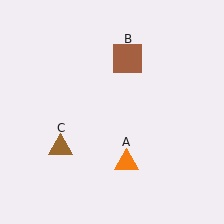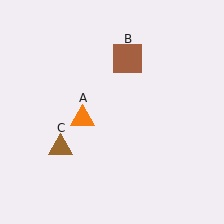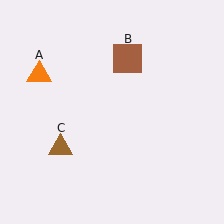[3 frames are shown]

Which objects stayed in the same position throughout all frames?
Brown square (object B) and brown triangle (object C) remained stationary.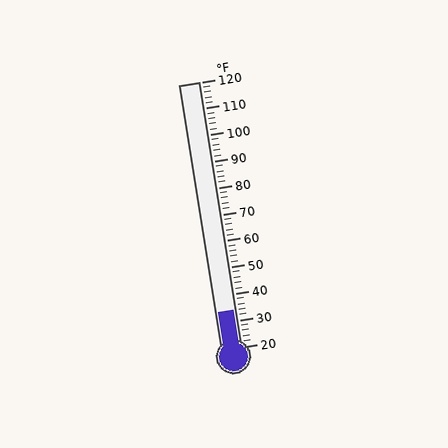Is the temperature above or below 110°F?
The temperature is below 110°F.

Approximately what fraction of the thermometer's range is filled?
The thermometer is filled to approximately 15% of its range.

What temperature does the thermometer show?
The thermometer shows approximately 34°F.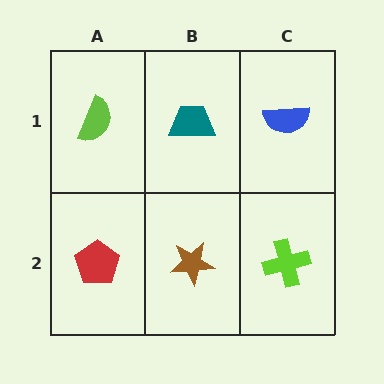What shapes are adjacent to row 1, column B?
A brown star (row 2, column B), a lime semicircle (row 1, column A), a blue semicircle (row 1, column C).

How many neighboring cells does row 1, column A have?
2.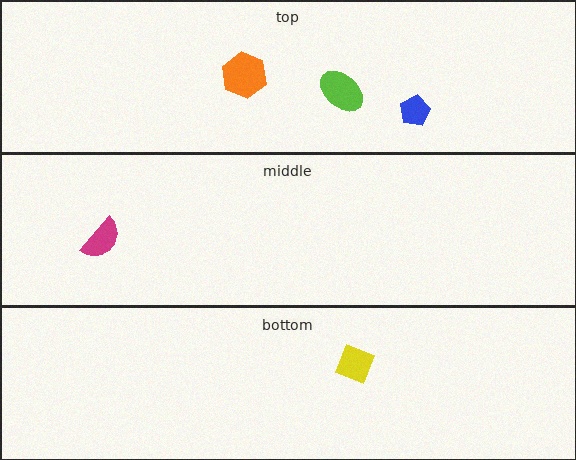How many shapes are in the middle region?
1.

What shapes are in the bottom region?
The yellow diamond.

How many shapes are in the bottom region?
1.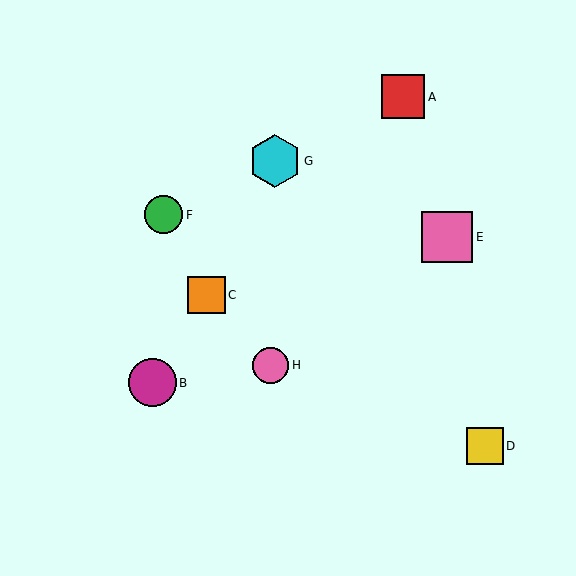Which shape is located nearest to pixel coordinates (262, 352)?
The pink circle (labeled H) at (271, 365) is nearest to that location.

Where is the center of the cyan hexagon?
The center of the cyan hexagon is at (275, 161).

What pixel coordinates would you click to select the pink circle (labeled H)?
Click at (271, 365) to select the pink circle H.